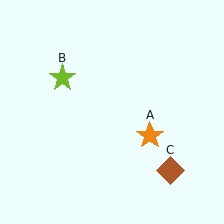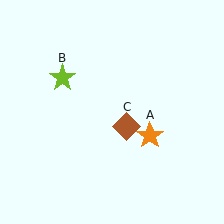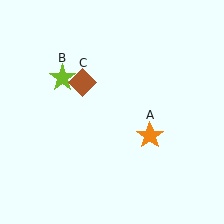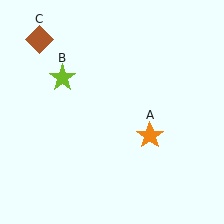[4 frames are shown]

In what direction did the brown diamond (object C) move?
The brown diamond (object C) moved up and to the left.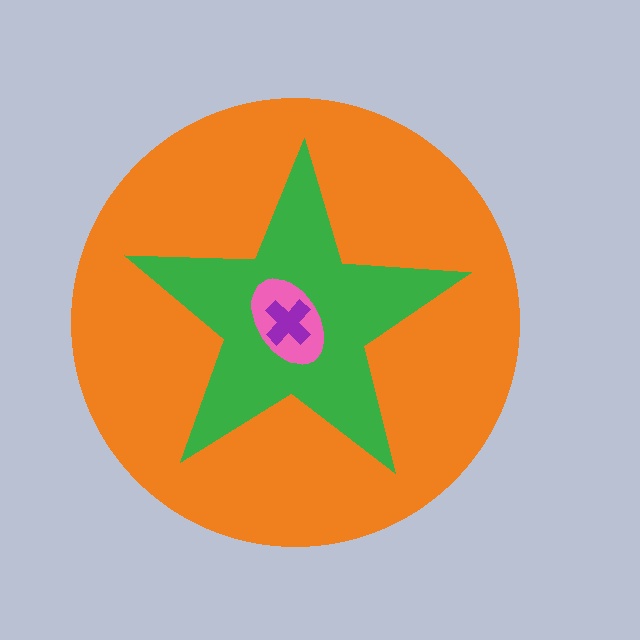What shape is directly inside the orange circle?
The green star.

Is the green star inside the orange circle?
Yes.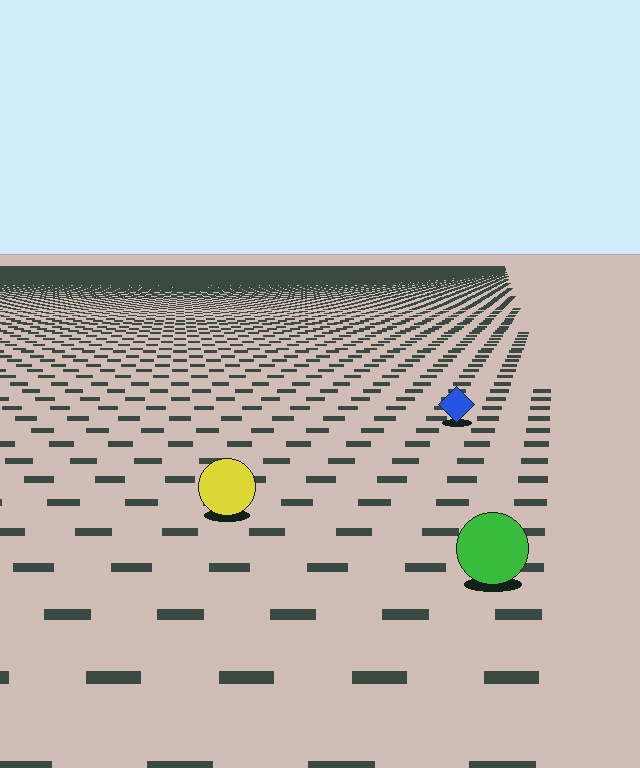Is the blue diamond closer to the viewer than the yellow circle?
No. The yellow circle is closer — you can tell from the texture gradient: the ground texture is coarser near it.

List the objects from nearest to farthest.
From nearest to farthest: the green circle, the yellow circle, the blue diamond.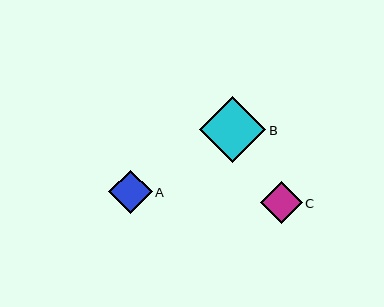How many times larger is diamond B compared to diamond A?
Diamond B is approximately 1.5 times the size of diamond A.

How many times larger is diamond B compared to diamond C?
Diamond B is approximately 1.6 times the size of diamond C.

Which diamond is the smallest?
Diamond C is the smallest with a size of approximately 41 pixels.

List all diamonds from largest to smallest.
From largest to smallest: B, A, C.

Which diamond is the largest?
Diamond B is the largest with a size of approximately 67 pixels.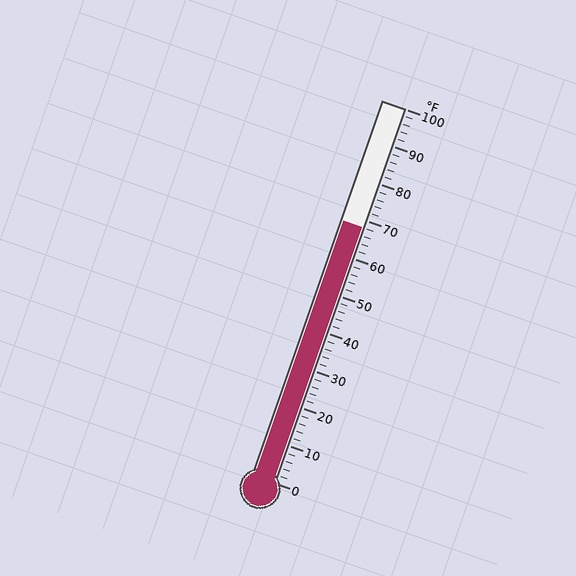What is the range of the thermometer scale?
The thermometer scale ranges from 0°F to 100°F.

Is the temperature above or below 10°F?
The temperature is above 10°F.